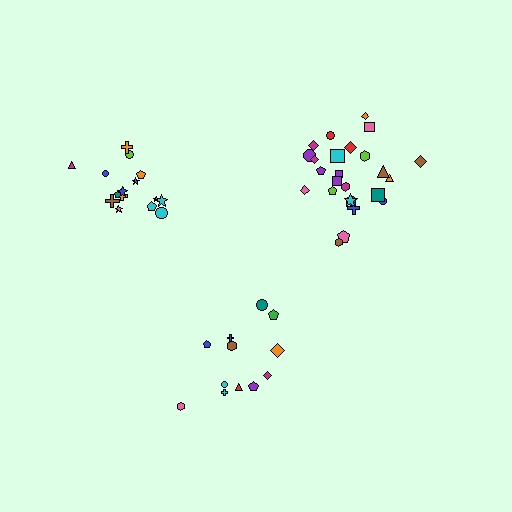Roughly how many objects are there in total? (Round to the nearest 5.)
Roughly 50 objects in total.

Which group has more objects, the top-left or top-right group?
The top-right group.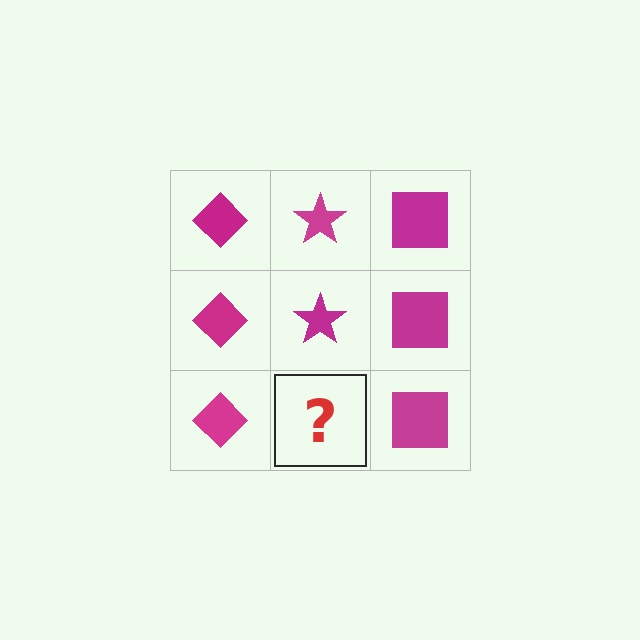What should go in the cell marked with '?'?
The missing cell should contain a magenta star.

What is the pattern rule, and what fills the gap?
The rule is that each column has a consistent shape. The gap should be filled with a magenta star.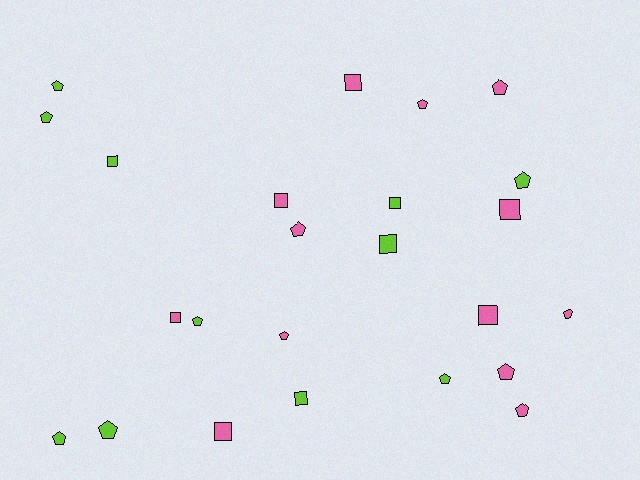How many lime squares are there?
There are 4 lime squares.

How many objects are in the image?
There are 24 objects.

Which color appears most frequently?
Pink, with 13 objects.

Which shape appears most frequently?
Pentagon, with 14 objects.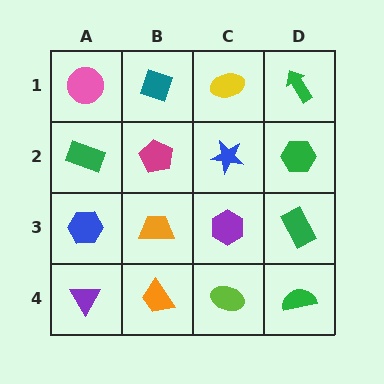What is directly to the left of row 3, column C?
An orange trapezoid.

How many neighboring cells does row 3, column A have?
3.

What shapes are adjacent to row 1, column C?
A blue star (row 2, column C), a teal diamond (row 1, column B), a green arrow (row 1, column D).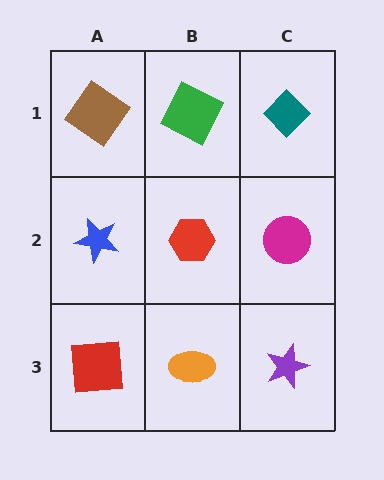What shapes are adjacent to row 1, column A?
A blue star (row 2, column A), a green square (row 1, column B).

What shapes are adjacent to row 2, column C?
A teal diamond (row 1, column C), a purple star (row 3, column C), a red hexagon (row 2, column B).